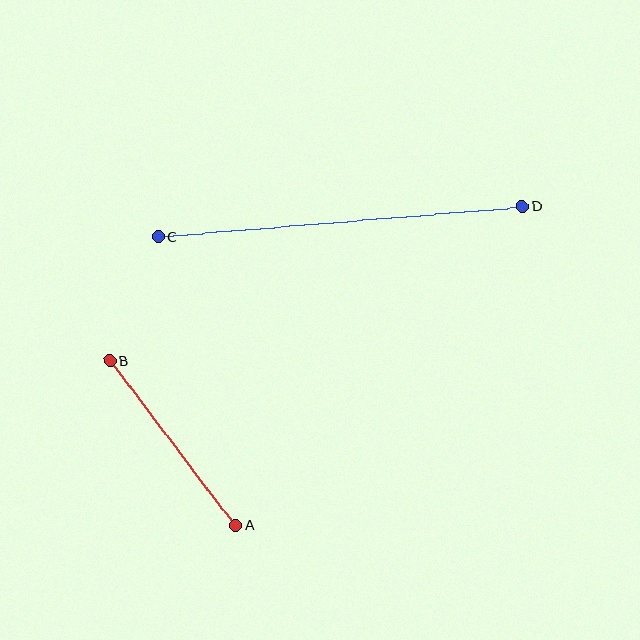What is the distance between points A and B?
The distance is approximately 207 pixels.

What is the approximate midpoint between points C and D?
The midpoint is at approximately (340, 222) pixels.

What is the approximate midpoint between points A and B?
The midpoint is at approximately (173, 443) pixels.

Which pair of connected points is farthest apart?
Points C and D are farthest apart.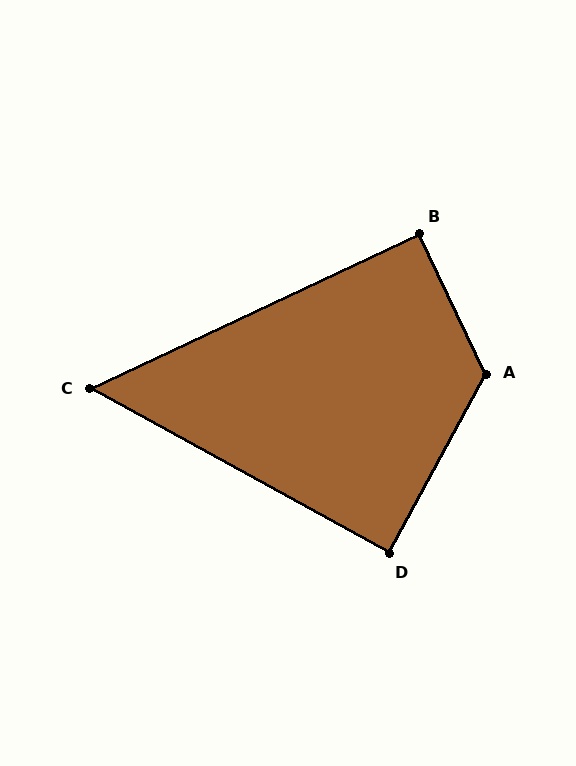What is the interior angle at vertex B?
Approximately 91 degrees (approximately right).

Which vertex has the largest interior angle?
A, at approximately 126 degrees.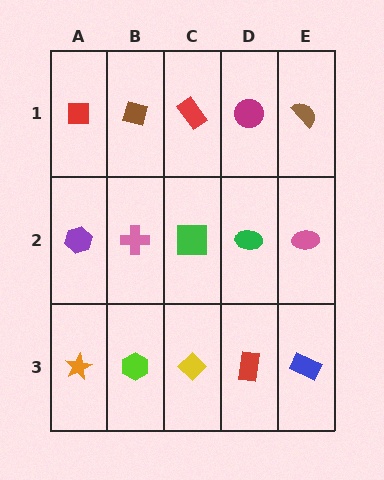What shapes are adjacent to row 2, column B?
A brown square (row 1, column B), a lime hexagon (row 3, column B), a purple hexagon (row 2, column A), a green square (row 2, column C).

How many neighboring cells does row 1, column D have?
3.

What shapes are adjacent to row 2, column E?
A brown semicircle (row 1, column E), a blue rectangle (row 3, column E), a green ellipse (row 2, column D).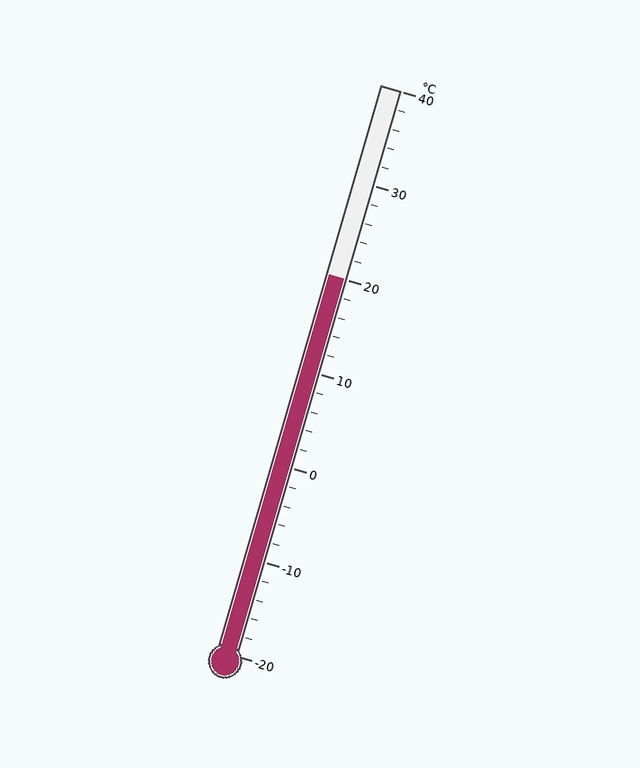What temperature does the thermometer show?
The thermometer shows approximately 20°C.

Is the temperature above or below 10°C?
The temperature is above 10°C.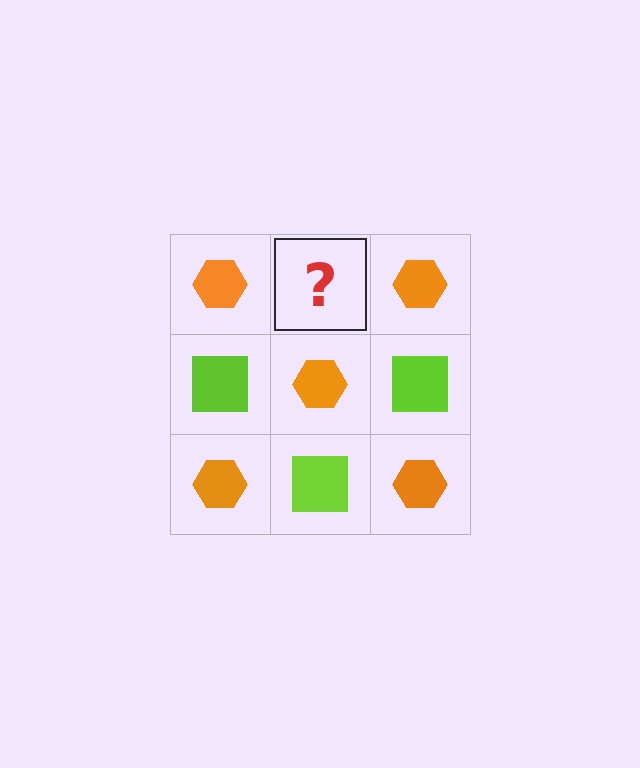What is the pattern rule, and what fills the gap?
The rule is that it alternates orange hexagon and lime square in a checkerboard pattern. The gap should be filled with a lime square.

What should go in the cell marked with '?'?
The missing cell should contain a lime square.